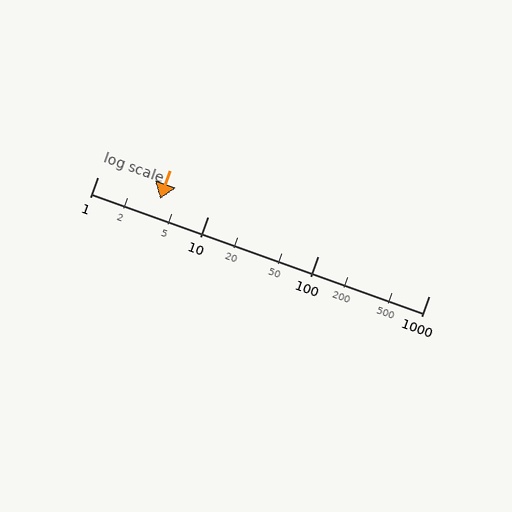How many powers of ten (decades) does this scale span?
The scale spans 3 decades, from 1 to 1000.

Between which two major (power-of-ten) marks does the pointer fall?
The pointer is between 1 and 10.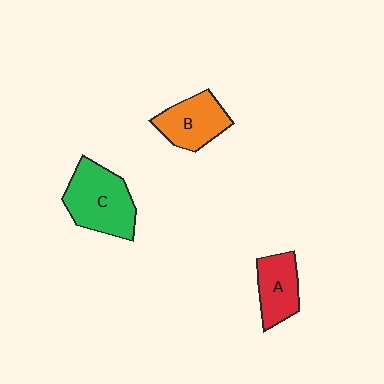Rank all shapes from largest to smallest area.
From largest to smallest: C (green), B (orange), A (red).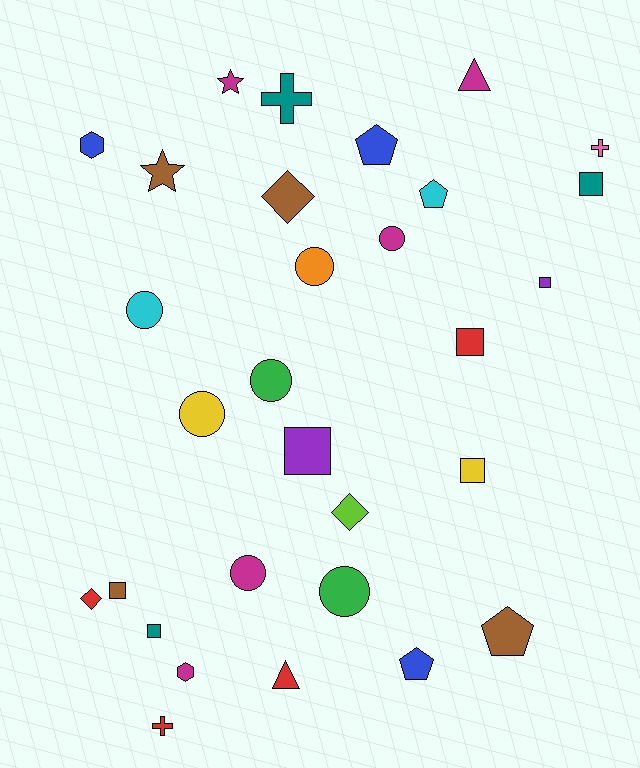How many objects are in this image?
There are 30 objects.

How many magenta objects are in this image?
There are 5 magenta objects.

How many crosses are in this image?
There are 3 crosses.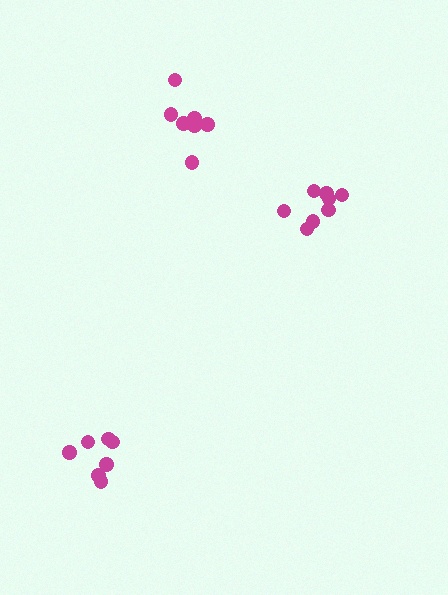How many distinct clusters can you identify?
There are 3 distinct clusters.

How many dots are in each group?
Group 1: 7 dots, Group 2: 8 dots, Group 3: 7 dots (22 total).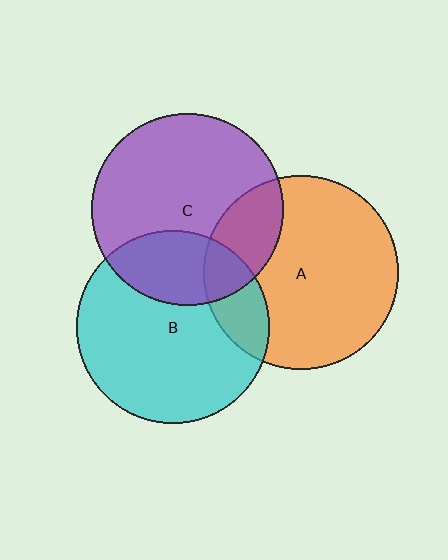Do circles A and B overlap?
Yes.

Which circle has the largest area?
Circle A (orange).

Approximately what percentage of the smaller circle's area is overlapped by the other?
Approximately 15%.